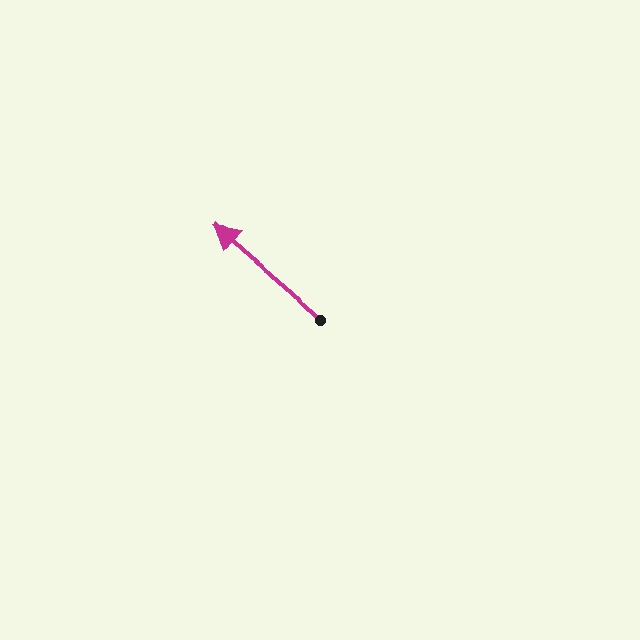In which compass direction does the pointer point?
Northwest.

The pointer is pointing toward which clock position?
Roughly 10 o'clock.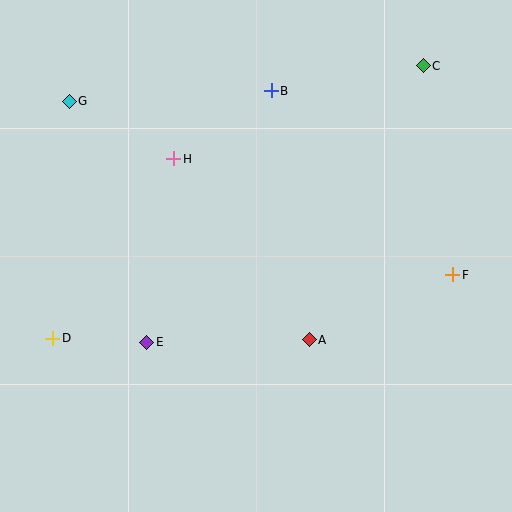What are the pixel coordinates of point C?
Point C is at (423, 66).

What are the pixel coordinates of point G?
Point G is at (69, 101).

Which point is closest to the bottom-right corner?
Point F is closest to the bottom-right corner.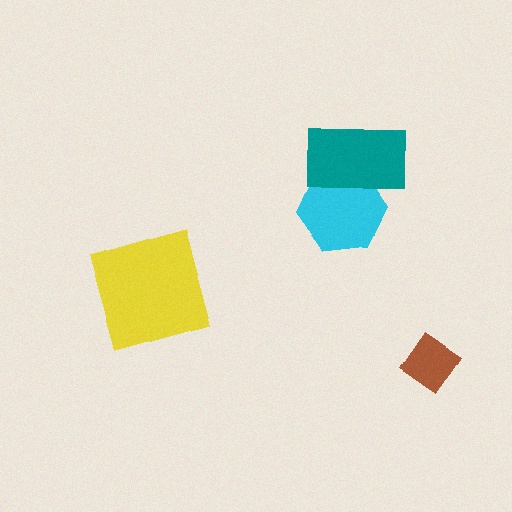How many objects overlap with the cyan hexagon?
1 object overlaps with the cyan hexagon.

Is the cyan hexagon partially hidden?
Yes, it is partially covered by another shape.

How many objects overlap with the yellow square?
0 objects overlap with the yellow square.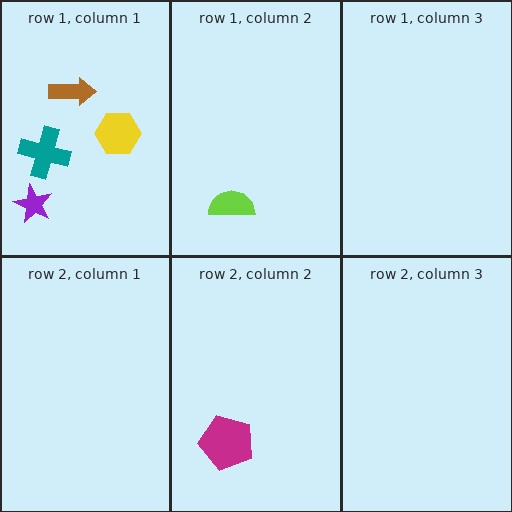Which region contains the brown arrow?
The row 1, column 1 region.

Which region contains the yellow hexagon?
The row 1, column 1 region.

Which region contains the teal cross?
The row 1, column 1 region.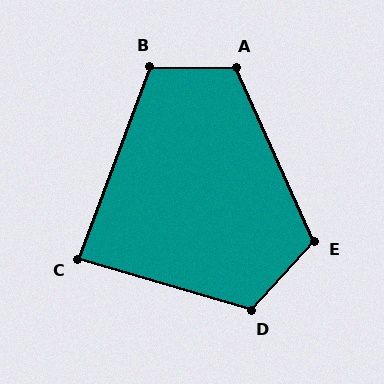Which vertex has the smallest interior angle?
C, at approximately 86 degrees.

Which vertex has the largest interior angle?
D, at approximately 116 degrees.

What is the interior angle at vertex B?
Approximately 110 degrees (obtuse).